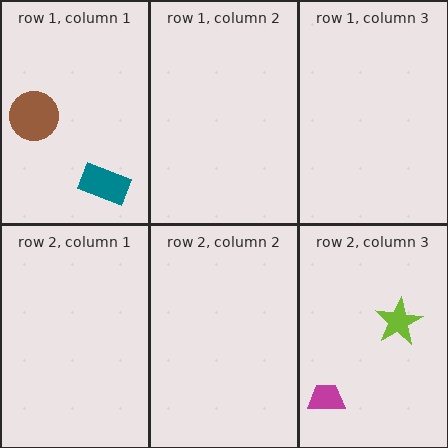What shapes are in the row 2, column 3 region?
The magenta trapezoid, the lime star.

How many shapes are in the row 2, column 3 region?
2.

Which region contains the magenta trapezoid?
The row 2, column 3 region.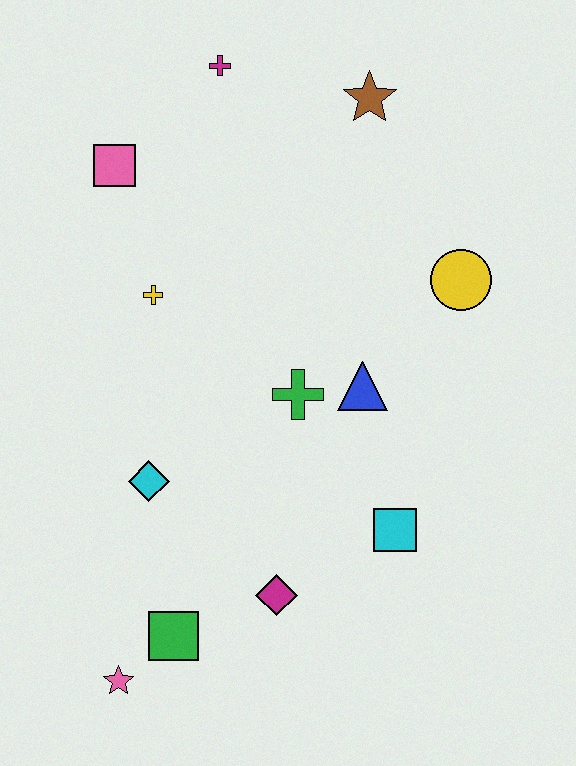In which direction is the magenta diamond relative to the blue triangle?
The magenta diamond is below the blue triangle.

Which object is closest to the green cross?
The blue triangle is closest to the green cross.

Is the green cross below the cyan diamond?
No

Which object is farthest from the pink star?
The brown star is farthest from the pink star.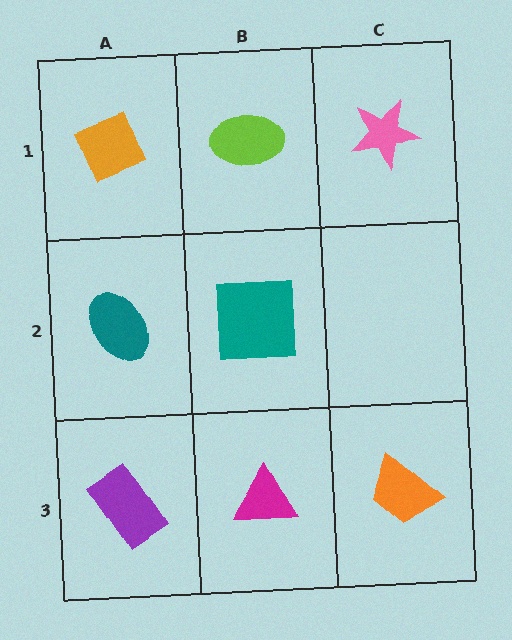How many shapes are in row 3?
3 shapes.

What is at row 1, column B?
A lime ellipse.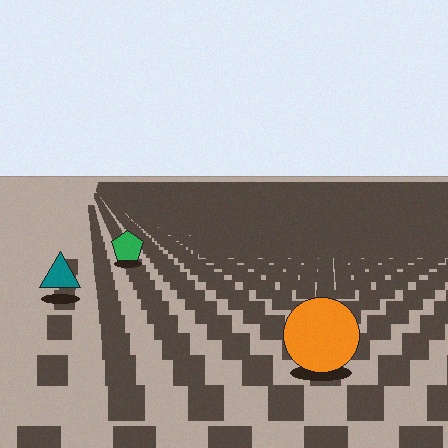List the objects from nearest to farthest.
From nearest to farthest: the orange circle, the teal triangle, the green pentagon.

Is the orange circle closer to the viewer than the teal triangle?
Yes. The orange circle is closer — you can tell from the texture gradient: the ground texture is coarser near it.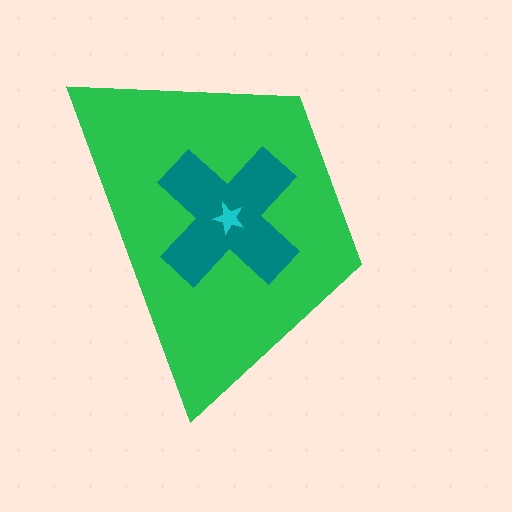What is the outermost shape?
The green trapezoid.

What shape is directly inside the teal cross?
The cyan star.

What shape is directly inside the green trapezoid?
The teal cross.